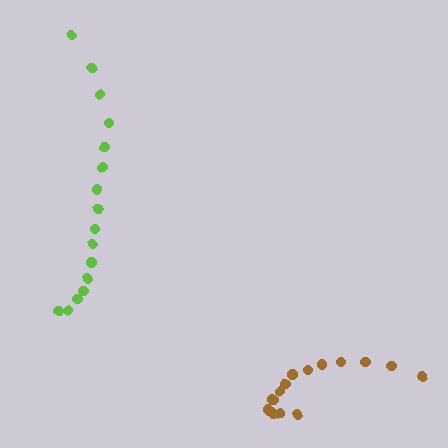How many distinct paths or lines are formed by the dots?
There are 2 distinct paths.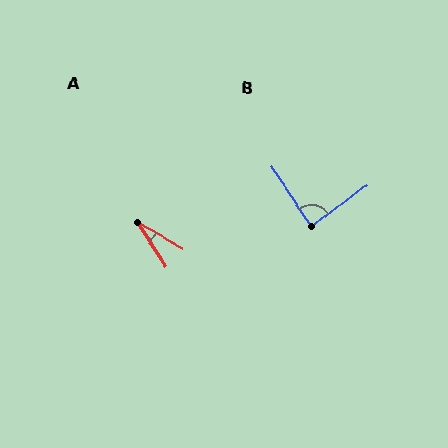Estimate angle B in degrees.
Approximately 87 degrees.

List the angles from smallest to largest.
A (27°), B (87°).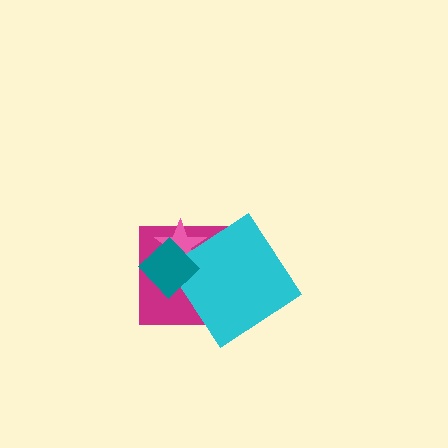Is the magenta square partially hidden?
Yes, it is partially covered by another shape.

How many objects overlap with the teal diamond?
3 objects overlap with the teal diamond.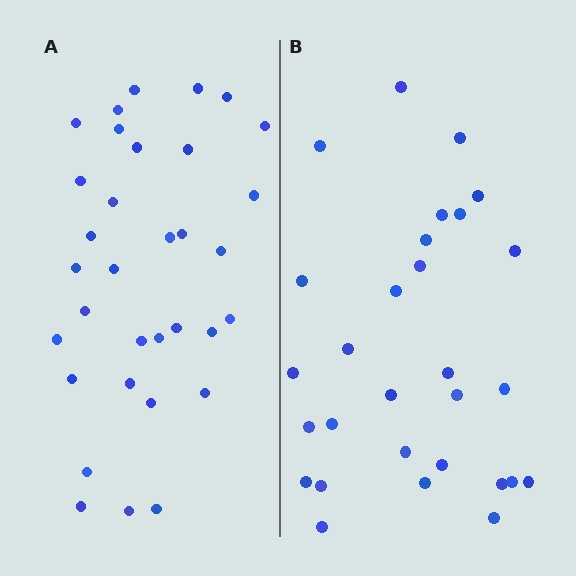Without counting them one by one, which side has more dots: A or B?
Region A (the left region) has more dots.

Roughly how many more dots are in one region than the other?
Region A has about 4 more dots than region B.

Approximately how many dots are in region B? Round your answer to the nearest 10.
About 30 dots. (The exact count is 29, which rounds to 30.)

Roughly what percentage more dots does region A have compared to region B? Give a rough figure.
About 15% more.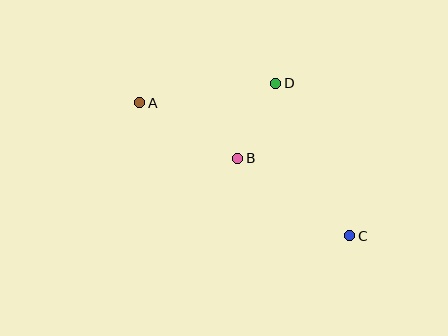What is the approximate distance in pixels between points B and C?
The distance between B and C is approximately 136 pixels.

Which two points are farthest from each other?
Points A and C are farthest from each other.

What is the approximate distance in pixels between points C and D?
The distance between C and D is approximately 170 pixels.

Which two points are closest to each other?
Points B and D are closest to each other.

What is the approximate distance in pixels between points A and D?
The distance between A and D is approximately 137 pixels.